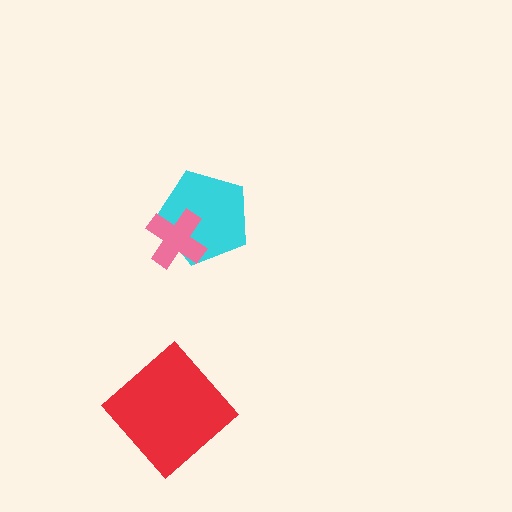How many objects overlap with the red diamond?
0 objects overlap with the red diamond.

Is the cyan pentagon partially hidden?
Yes, it is partially covered by another shape.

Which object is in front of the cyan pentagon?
The pink cross is in front of the cyan pentagon.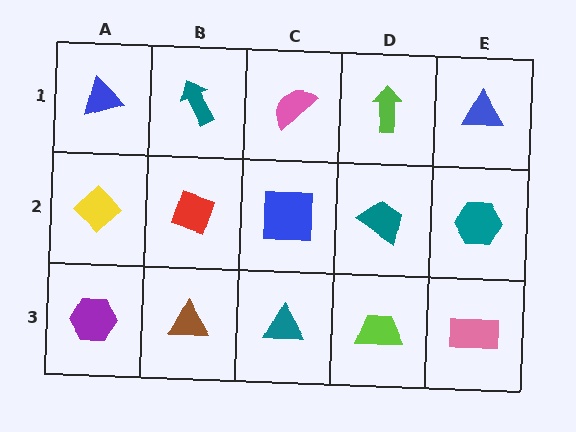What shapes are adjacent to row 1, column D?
A teal trapezoid (row 2, column D), a pink semicircle (row 1, column C), a blue triangle (row 1, column E).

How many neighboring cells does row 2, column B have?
4.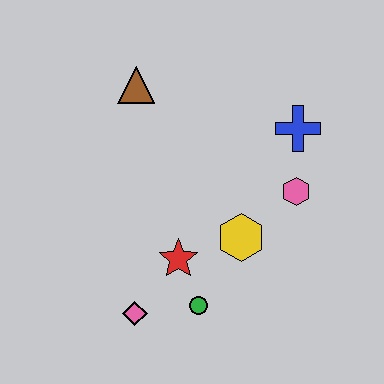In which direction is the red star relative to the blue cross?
The red star is below the blue cross.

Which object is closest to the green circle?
The red star is closest to the green circle.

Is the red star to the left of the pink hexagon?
Yes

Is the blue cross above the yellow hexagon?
Yes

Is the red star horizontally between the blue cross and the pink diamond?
Yes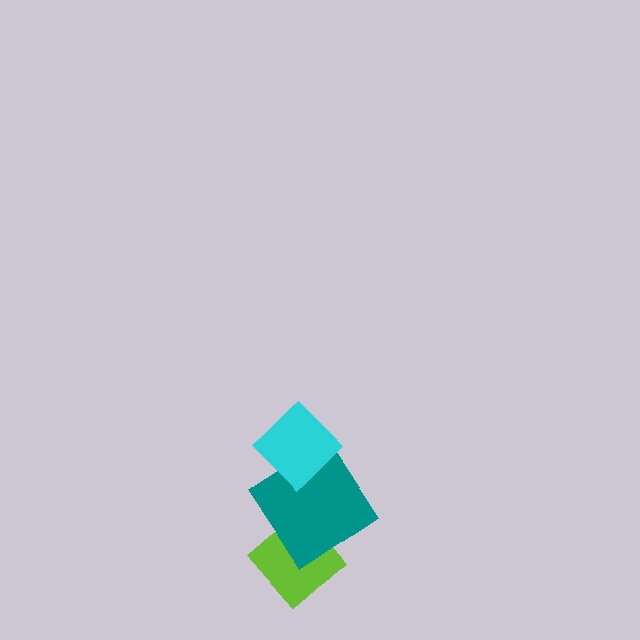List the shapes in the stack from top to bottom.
From top to bottom: the cyan diamond, the teal diamond, the lime diamond.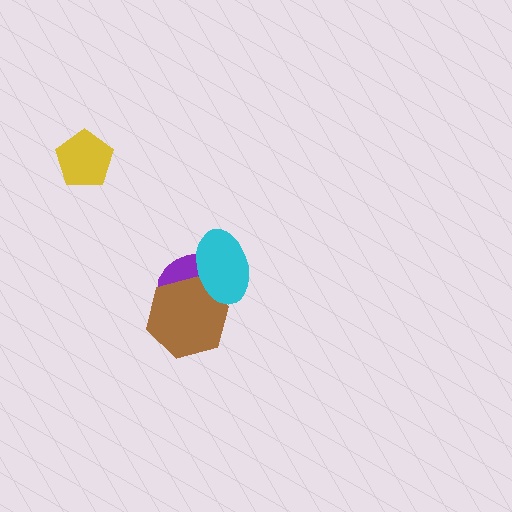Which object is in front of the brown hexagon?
The cyan ellipse is in front of the brown hexagon.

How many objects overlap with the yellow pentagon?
0 objects overlap with the yellow pentagon.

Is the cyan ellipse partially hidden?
No, no other shape covers it.